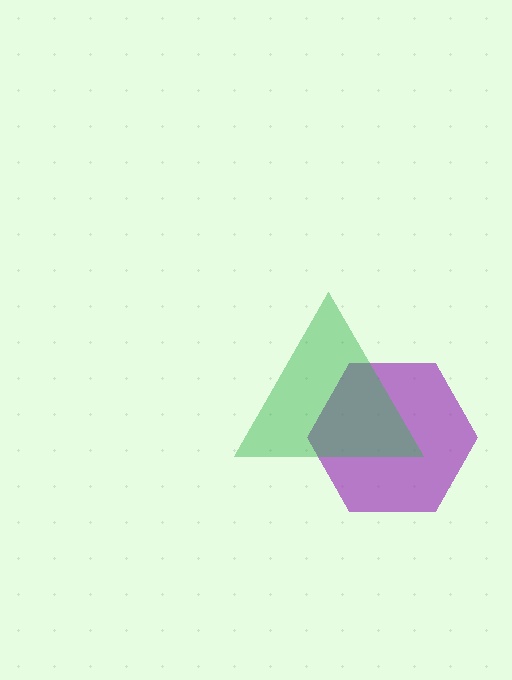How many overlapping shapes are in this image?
There are 2 overlapping shapes in the image.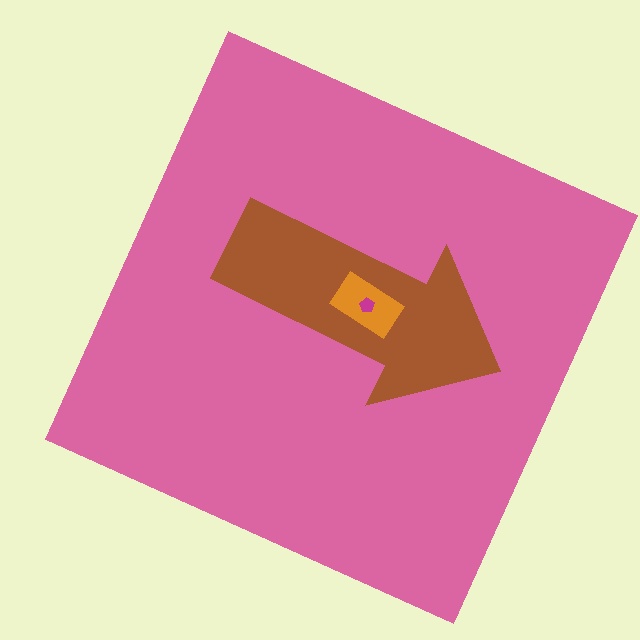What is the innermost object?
The magenta pentagon.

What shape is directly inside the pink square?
The brown arrow.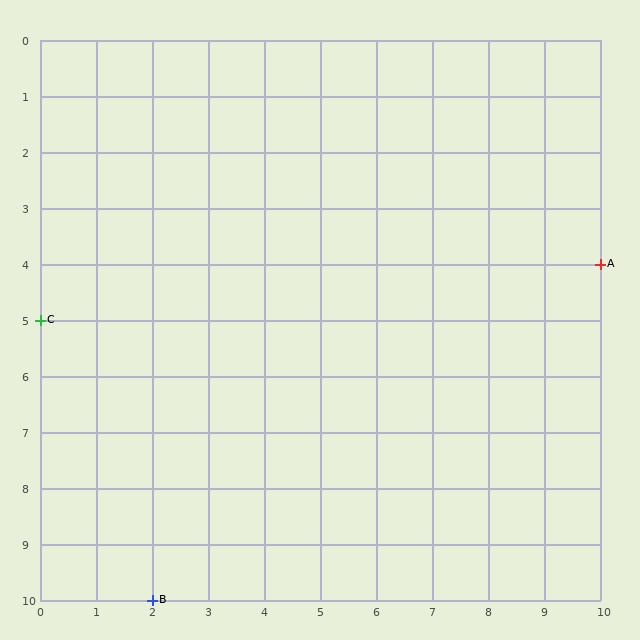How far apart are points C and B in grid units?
Points C and B are 2 columns and 5 rows apart (about 5.4 grid units diagonally).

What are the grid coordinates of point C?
Point C is at grid coordinates (0, 5).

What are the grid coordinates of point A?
Point A is at grid coordinates (10, 4).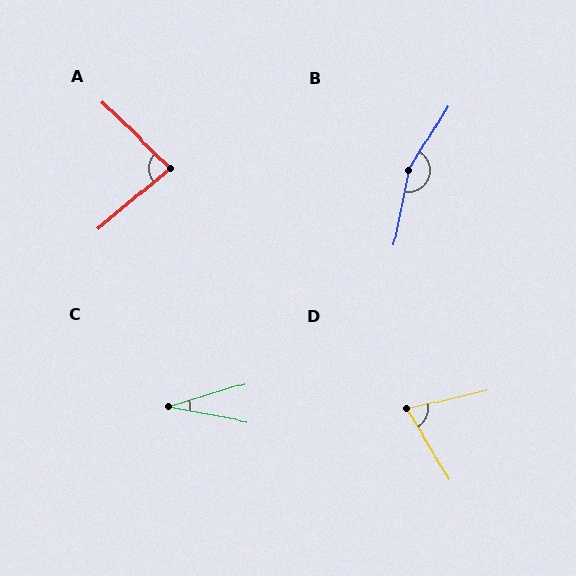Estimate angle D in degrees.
Approximately 71 degrees.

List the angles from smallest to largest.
C (28°), D (71°), A (84°), B (159°).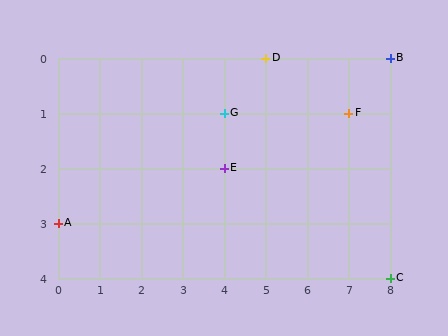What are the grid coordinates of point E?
Point E is at grid coordinates (4, 2).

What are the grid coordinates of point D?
Point D is at grid coordinates (5, 0).